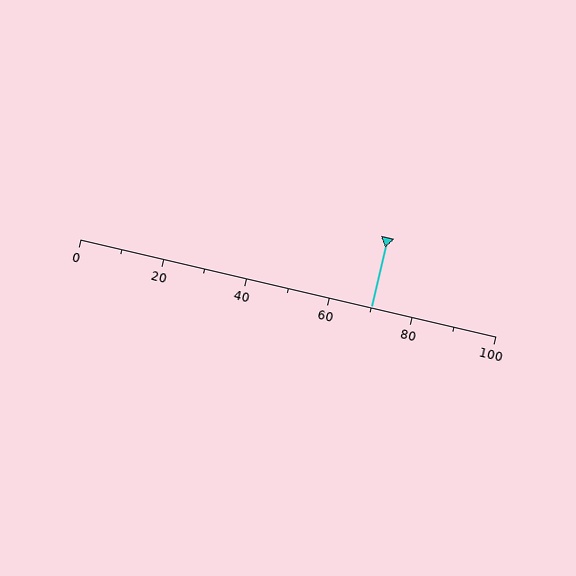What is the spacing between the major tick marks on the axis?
The major ticks are spaced 20 apart.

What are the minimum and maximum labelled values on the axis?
The axis runs from 0 to 100.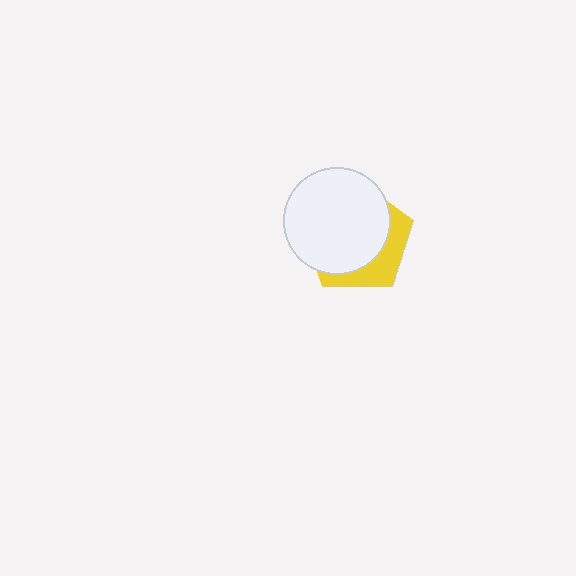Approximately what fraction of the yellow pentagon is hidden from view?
Roughly 70% of the yellow pentagon is hidden behind the white circle.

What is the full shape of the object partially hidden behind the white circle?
The partially hidden object is a yellow pentagon.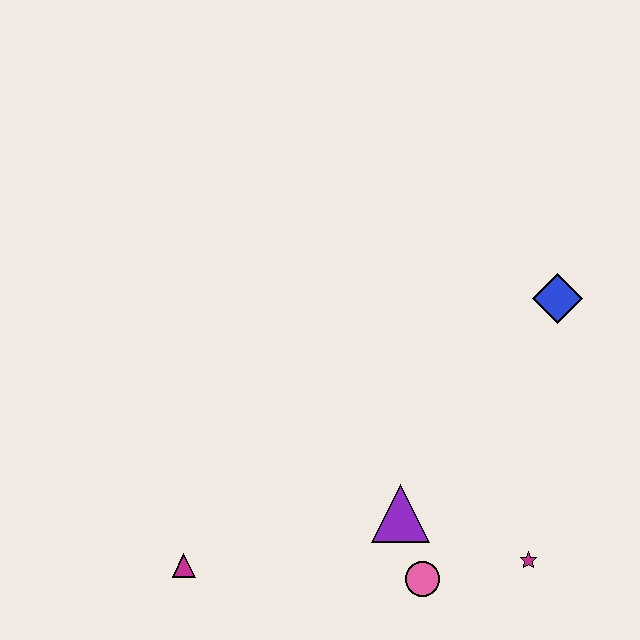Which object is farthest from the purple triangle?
The blue diamond is farthest from the purple triangle.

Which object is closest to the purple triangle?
The pink circle is closest to the purple triangle.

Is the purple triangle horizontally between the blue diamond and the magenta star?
No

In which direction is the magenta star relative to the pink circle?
The magenta star is to the right of the pink circle.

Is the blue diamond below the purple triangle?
No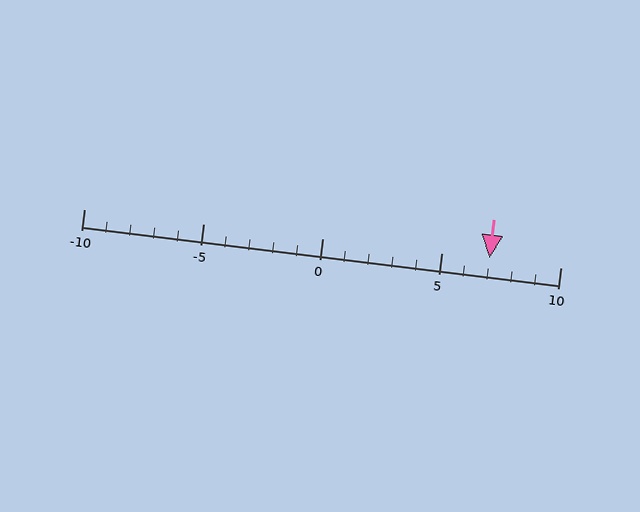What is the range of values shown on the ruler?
The ruler shows values from -10 to 10.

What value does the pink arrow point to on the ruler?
The pink arrow points to approximately 7.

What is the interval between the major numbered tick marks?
The major tick marks are spaced 5 units apart.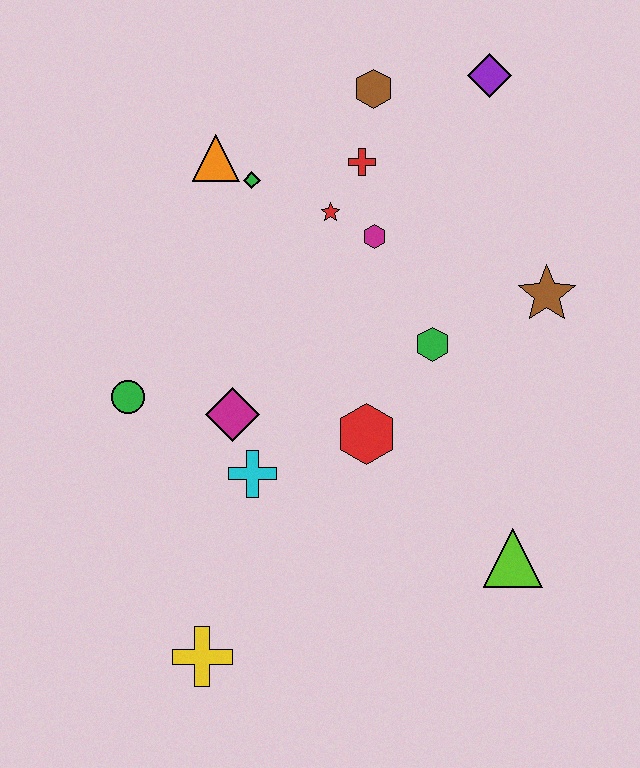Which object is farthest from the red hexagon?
The purple diamond is farthest from the red hexagon.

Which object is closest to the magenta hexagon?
The red star is closest to the magenta hexagon.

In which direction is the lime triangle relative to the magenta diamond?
The lime triangle is to the right of the magenta diamond.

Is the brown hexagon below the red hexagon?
No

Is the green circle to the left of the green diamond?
Yes